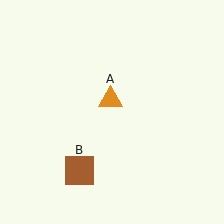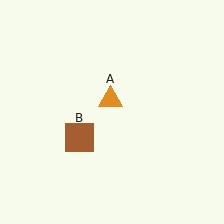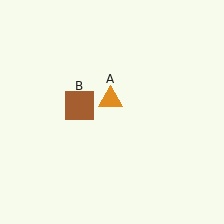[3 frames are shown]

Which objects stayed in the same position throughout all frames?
Orange triangle (object A) remained stationary.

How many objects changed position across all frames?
1 object changed position: brown square (object B).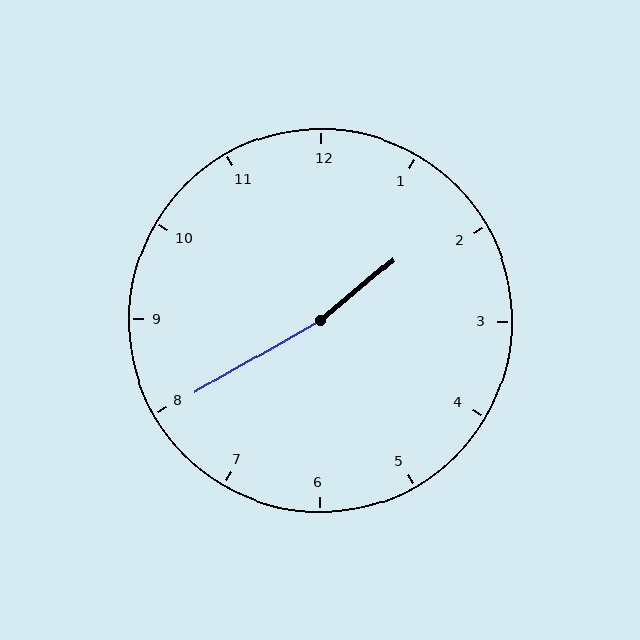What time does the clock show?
1:40.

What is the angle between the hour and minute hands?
Approximately 170 degrees.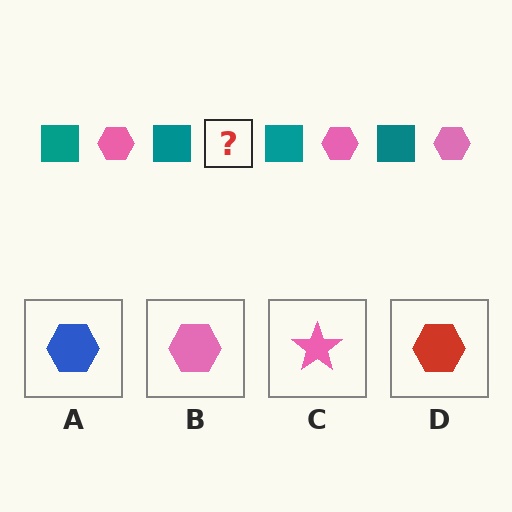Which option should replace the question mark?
Option B.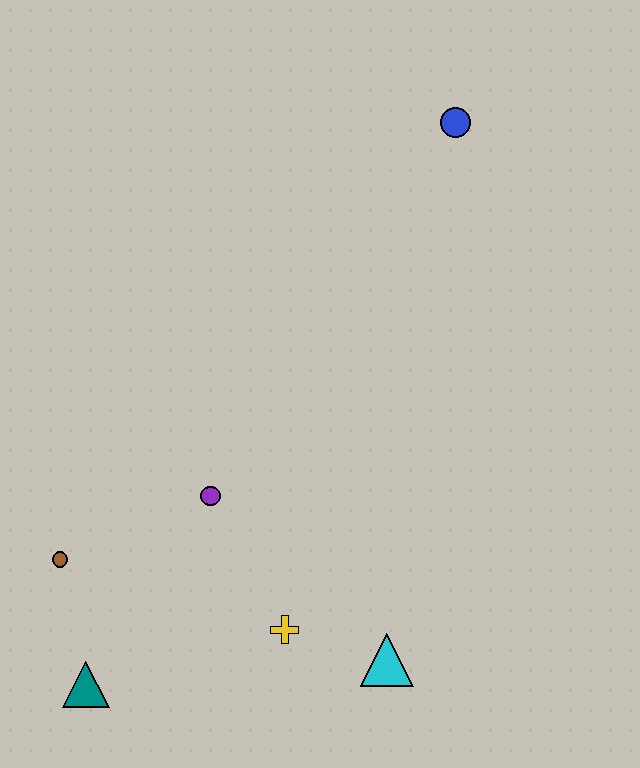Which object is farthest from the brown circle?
The blue circle is farthest from the brown circle.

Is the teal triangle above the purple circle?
No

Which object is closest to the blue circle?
The purple circle is closest to the blue circle.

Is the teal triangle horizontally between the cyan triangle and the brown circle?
Yes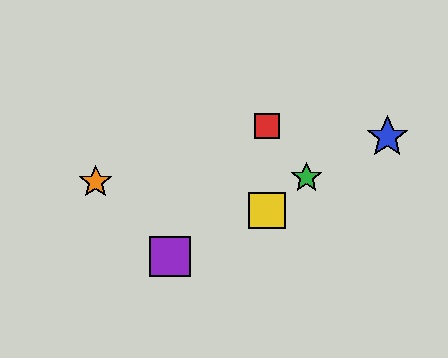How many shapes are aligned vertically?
2 shapes (the red square, the yellow square) are aligned vertically.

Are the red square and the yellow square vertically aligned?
Yes, both are at x≈267.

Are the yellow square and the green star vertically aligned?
No, the yellow square is at x≈267 and the green star is at x≈306.